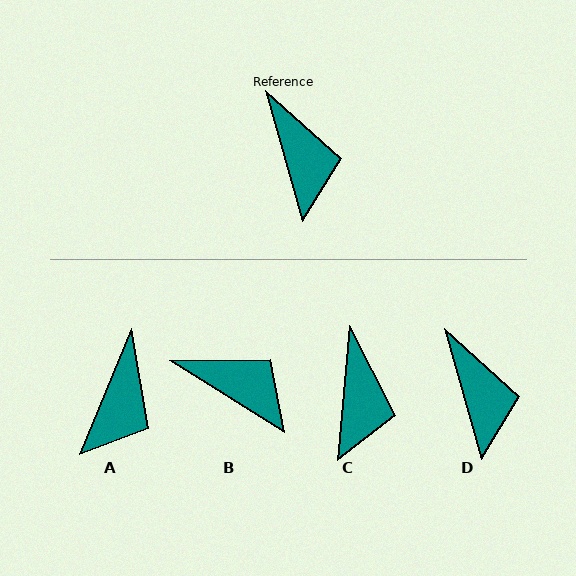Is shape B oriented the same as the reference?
No, it is off by about 42 degrees.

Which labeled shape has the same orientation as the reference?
D.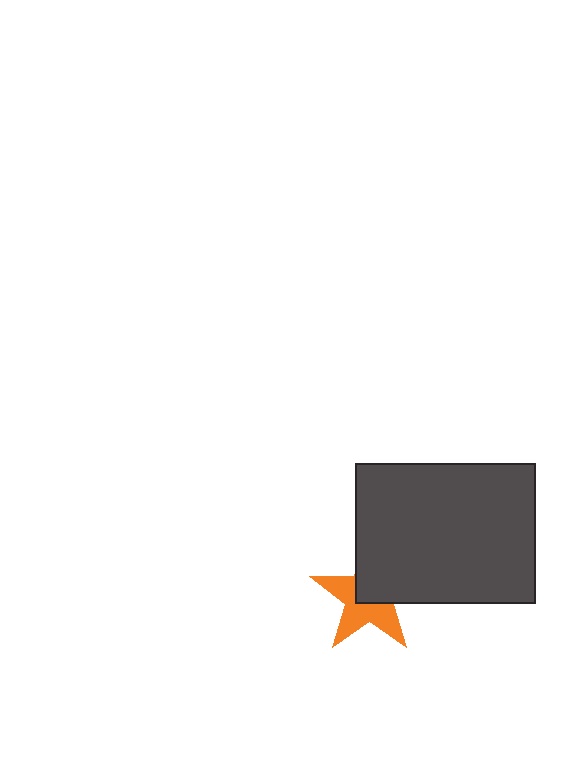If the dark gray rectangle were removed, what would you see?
You would see the complete orange star.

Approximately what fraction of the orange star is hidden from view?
Roughly 47% of the orange star is hidden behind the dark gray rectangle.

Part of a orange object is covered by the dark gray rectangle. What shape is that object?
It is a star.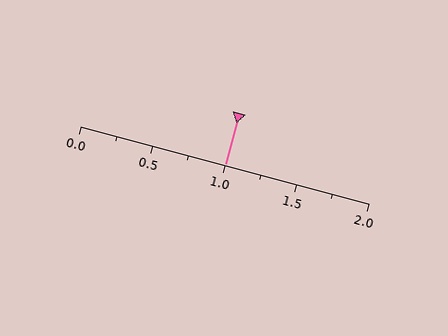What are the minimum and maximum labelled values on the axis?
The axis runs from 0.0 to 2.0.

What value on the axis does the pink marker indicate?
The marker indicates approximately 1.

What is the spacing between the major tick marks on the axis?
The major ticks are spaced 0.5 apart.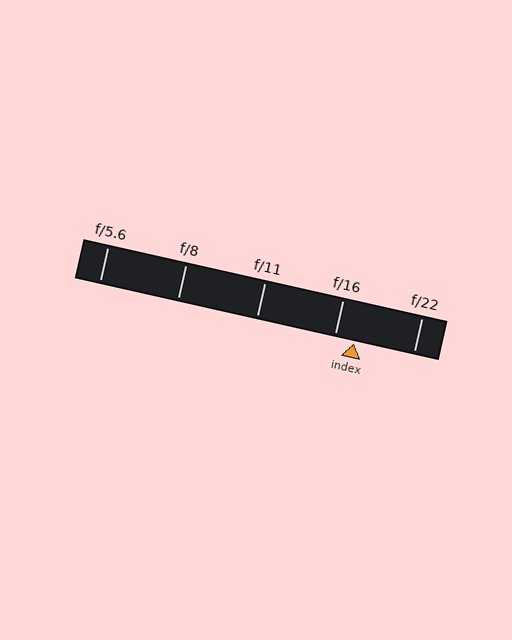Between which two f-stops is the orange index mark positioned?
The index mark is between f/16 and f/22.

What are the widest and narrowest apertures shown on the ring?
The widest aperture shown is f/5.6 and the narrowest is f/22.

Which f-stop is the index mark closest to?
The index mark is closest to f/16.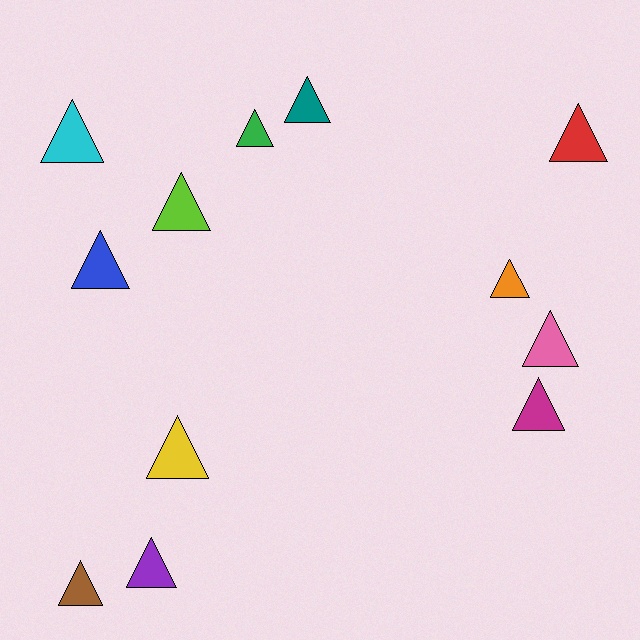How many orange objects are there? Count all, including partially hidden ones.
There is 1 orange object.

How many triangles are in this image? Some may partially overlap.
There are 12 triangles.